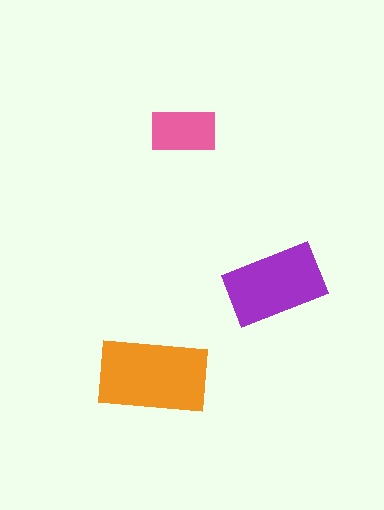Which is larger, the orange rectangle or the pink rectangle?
The orange one.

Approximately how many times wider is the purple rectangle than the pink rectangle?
About 1.5 times wider.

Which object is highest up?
The pink rectangle is topmost.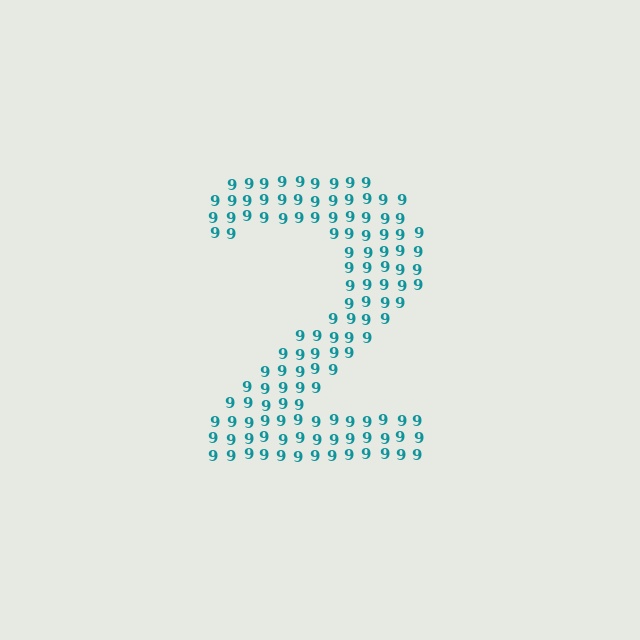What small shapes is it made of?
It is made of small digit 9's.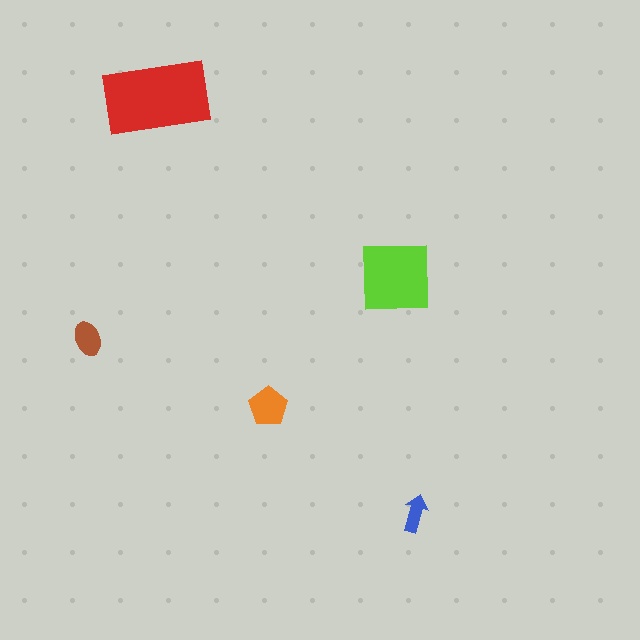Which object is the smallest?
The blue arrow.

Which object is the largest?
The red rectangle.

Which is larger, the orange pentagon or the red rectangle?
The red rectangle.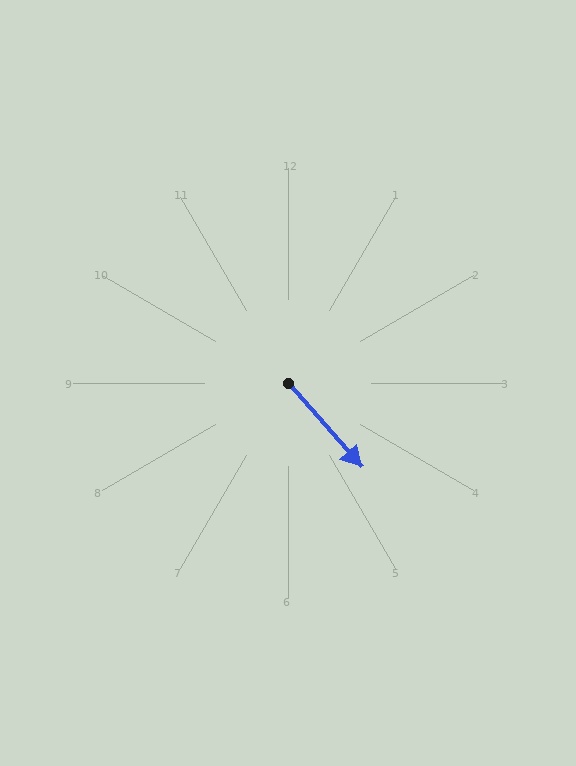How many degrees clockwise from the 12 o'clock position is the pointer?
Approximately 139 degrees.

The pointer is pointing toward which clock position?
Roughly 5 o'clock.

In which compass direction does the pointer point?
Southeast.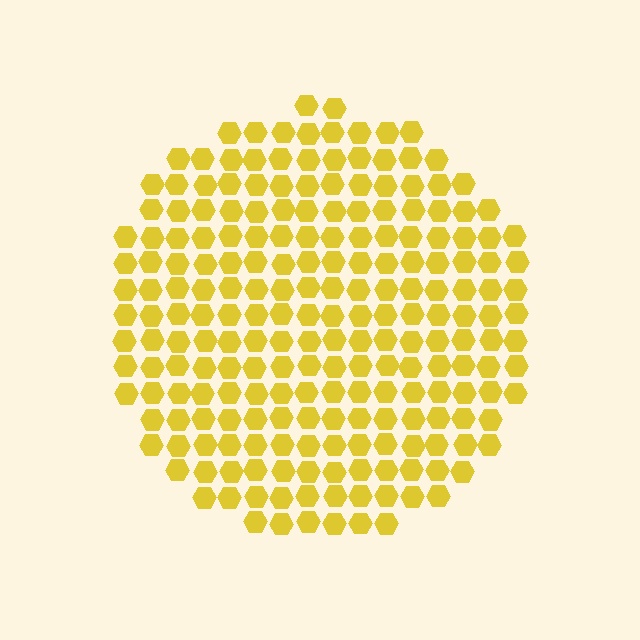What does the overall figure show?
The overall figure shows a circle.